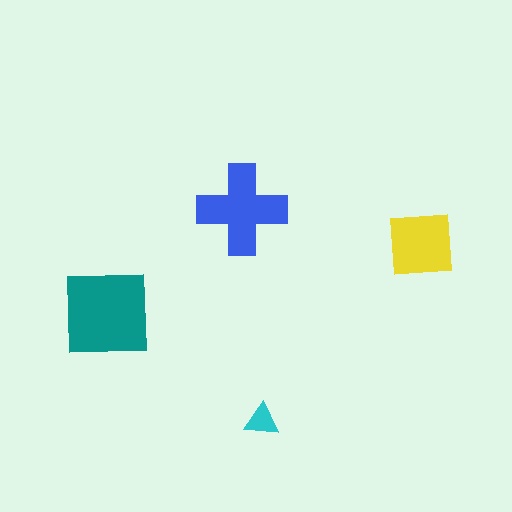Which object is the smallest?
The cyan triangle.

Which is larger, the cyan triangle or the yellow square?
The yellow square.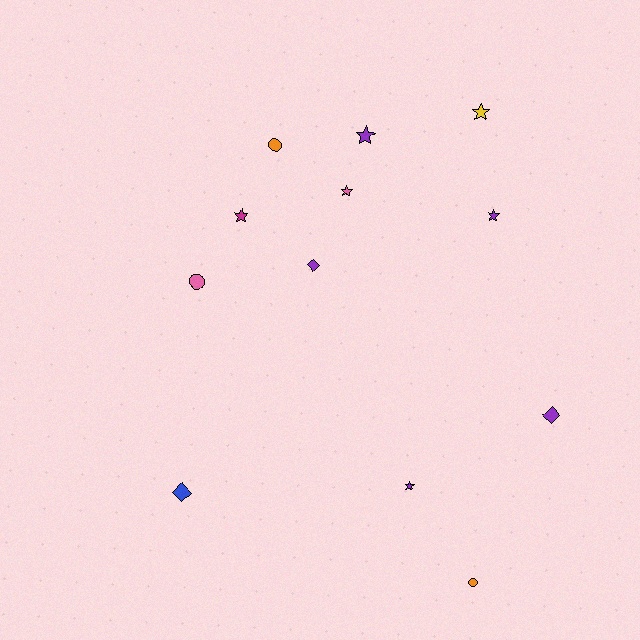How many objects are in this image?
There are 12 objects.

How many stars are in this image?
There are 6 stars.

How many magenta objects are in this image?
There is 1 magenta object.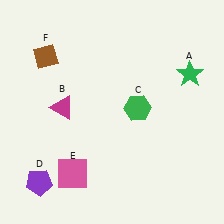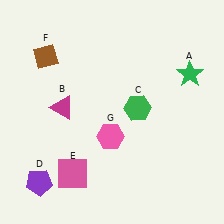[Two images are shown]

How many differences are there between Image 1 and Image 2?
There is 1 difference between the two images.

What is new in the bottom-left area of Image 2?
A pink hexagon (G) was added in the bottom-left area of Image 2.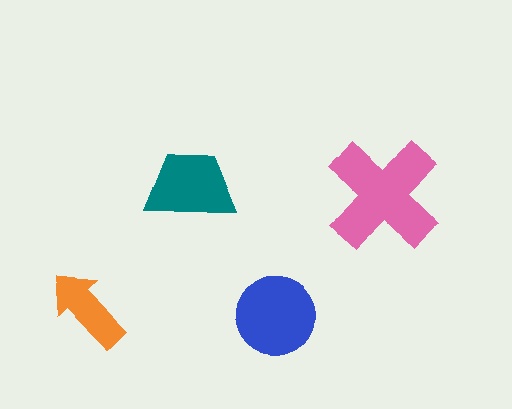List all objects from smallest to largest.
The orange arrow, the teal trapezoid, the blue circle, the pink cross.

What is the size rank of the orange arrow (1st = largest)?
4th.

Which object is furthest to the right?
The pink cross is rightmost.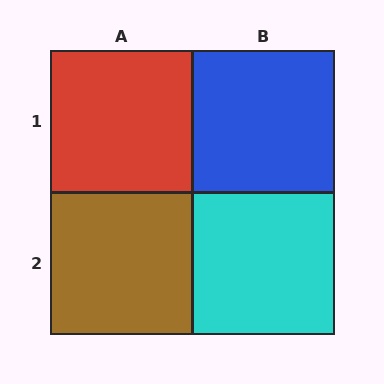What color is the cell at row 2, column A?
Brown.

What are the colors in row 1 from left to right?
Red, blue.